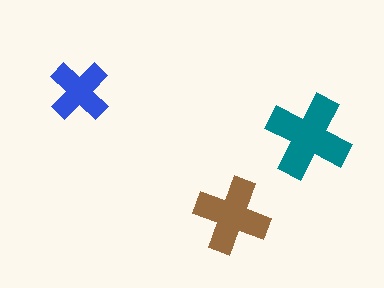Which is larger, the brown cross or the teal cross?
The teal one.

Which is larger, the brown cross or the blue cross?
The brown one.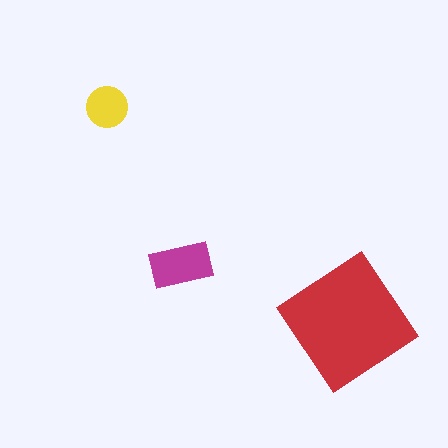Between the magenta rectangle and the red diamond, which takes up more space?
The red diamond.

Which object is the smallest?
The yellow circle.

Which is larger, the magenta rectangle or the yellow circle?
The magenta rectangle.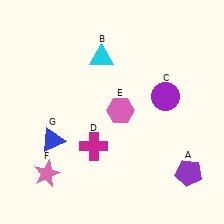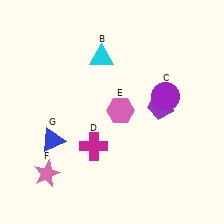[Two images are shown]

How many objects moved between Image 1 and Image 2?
1 object moved between the two images.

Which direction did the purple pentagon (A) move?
The purple pentagon (A) moved up.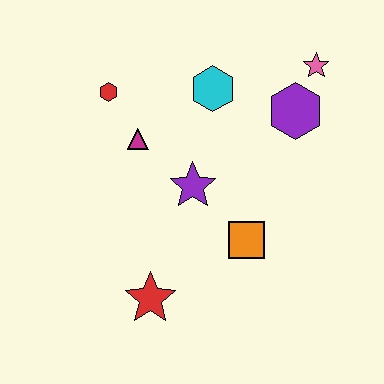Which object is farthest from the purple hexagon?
The red star is farthest from the purple hexagon.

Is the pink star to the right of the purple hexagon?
Yes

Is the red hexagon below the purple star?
No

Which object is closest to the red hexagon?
The magenta triangle is closest to the red hexagon.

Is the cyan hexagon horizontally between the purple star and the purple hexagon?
Yes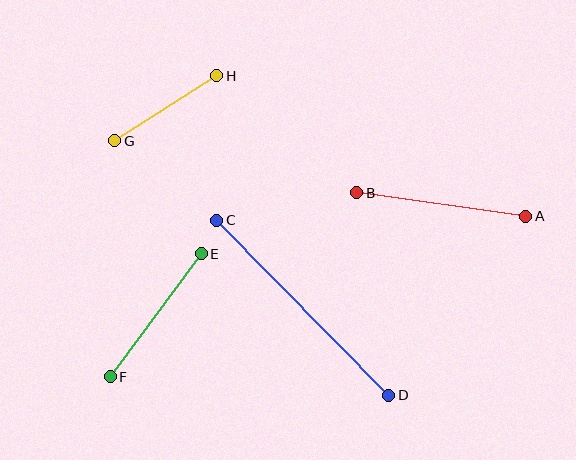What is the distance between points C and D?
The distance is approximately 245 pixels.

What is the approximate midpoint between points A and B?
The midpoint is at approximately (441, 204) pixels.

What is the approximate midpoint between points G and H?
The midpoint is at approximately (166, 108) pixels.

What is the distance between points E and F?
The distance is approximately 153 pixels.